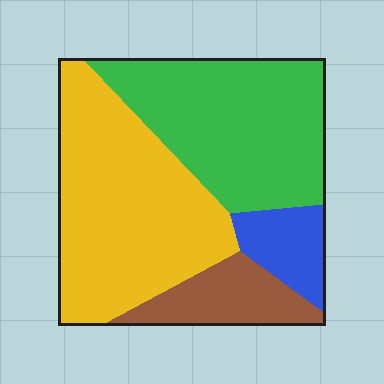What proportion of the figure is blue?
Blue takes up less than a quarter of the figure.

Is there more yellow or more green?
Yellow.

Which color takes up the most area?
Yellow, at roughly 40%.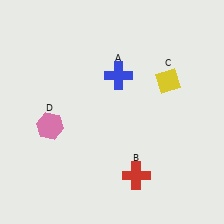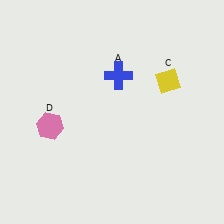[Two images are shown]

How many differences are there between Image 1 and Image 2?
There is 1 difference between the two images.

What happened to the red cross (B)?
The red cross (B) was removed in Image 2. It was in the bottom-right area of Image 1.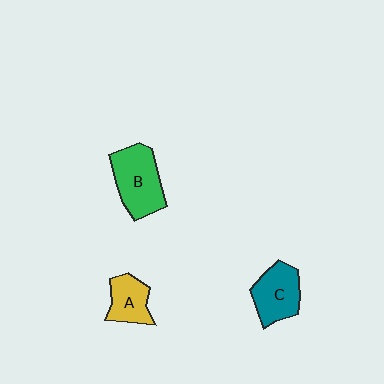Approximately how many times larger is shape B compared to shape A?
Approximately 1.6 times.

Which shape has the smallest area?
Shape A (yellow).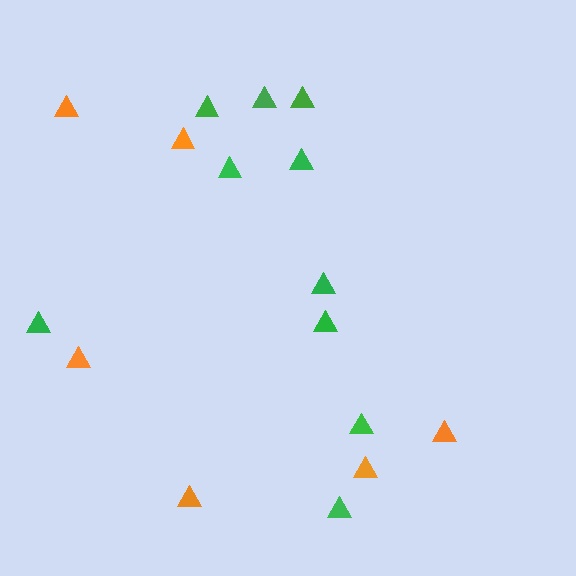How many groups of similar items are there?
There are 2 groups: one group of orange triangles (6) and one group of green triangles (10).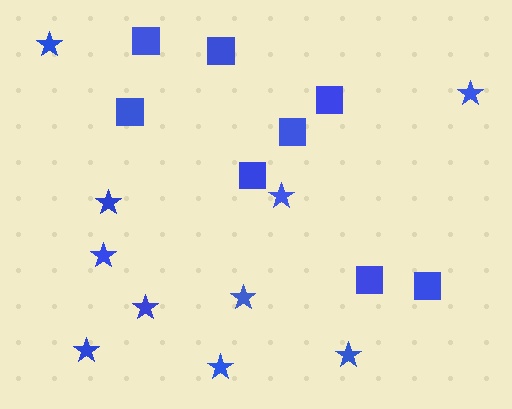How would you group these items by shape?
There are 2 groups: one group of stars (10) and one group of squares (8).